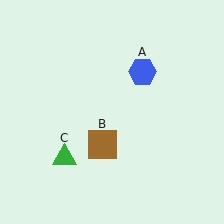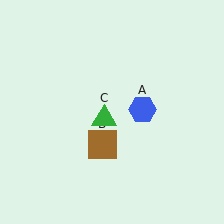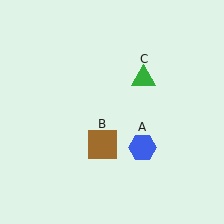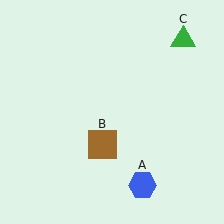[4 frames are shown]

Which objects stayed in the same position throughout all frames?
Brown square (object B) remained stationary.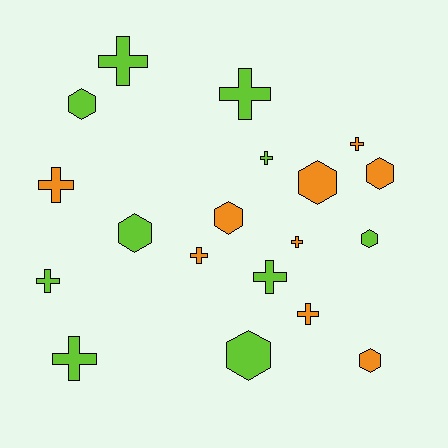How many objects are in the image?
There are 19 objects.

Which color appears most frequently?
Lime, with 10 objects.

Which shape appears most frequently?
Cross, with 11 objects.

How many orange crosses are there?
There are 5 orange crosses.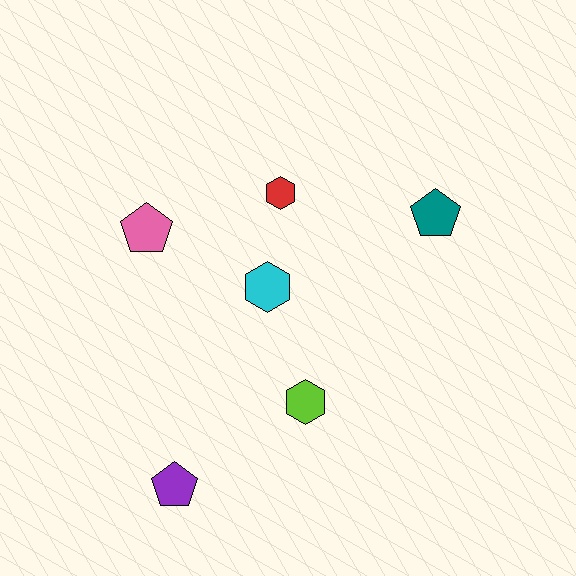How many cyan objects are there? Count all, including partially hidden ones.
There is 1 cyan object.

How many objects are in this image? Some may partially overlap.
There are 6 objects.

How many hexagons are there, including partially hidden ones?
There are 3 hexagons.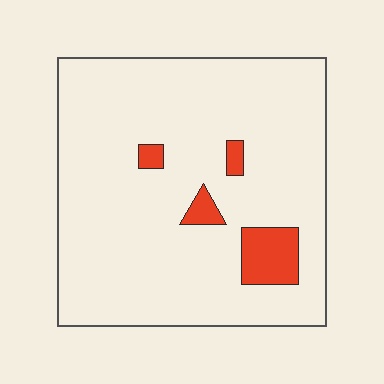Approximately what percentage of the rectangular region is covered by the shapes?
Approximately 10%.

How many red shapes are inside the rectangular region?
4.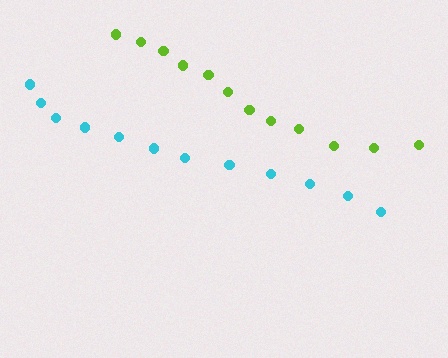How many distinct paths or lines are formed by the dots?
There are 2 distinct paths.